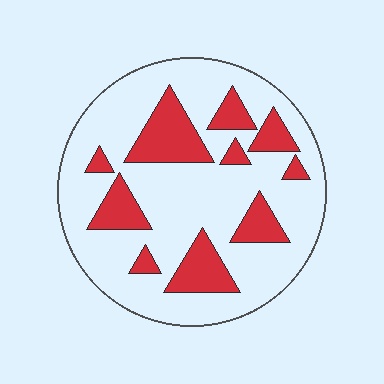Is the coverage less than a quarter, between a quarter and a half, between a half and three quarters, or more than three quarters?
Less than a quarter.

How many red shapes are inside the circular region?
10.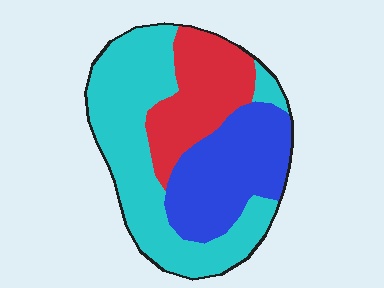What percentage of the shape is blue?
Blue covers about 30% of the shape.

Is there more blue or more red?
Blue.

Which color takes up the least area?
Red, at roughly 25%.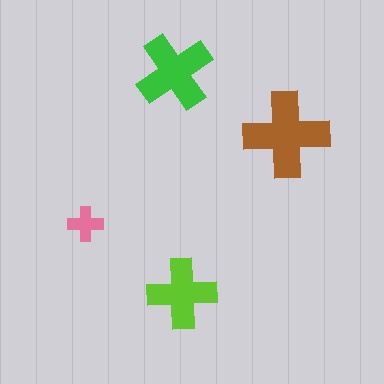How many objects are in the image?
There are 4 objects in the image.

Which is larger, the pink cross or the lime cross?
The lime one.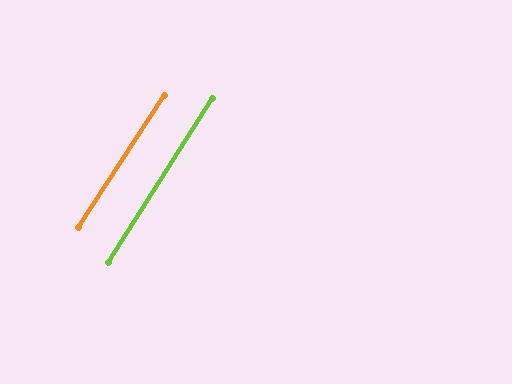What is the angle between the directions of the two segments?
Approximately 1 degree.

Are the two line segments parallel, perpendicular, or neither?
Parallel — their directions differ by only 0.5°.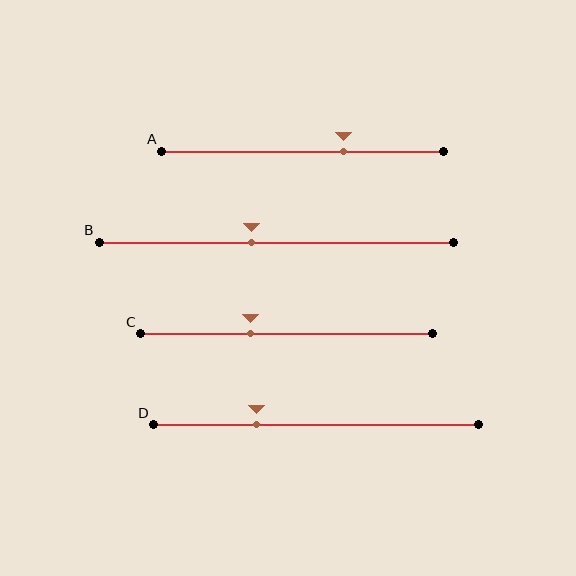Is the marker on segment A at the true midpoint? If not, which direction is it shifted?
No, the marker on segment A is shifted to the right by about 15% of the segment length.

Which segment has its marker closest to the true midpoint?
Segment B has its marker closest to the true midpoint.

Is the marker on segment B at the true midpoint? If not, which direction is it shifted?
No, the marker on segment B is shifted to the left by about 7% of the segment length.